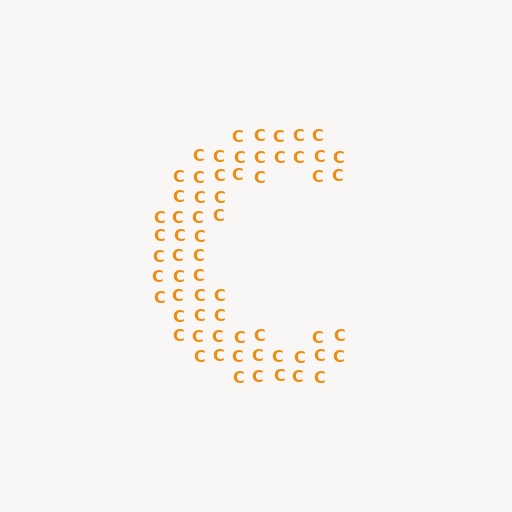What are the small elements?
The small elements are letter C's.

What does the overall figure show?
The overall figure shows the letter C.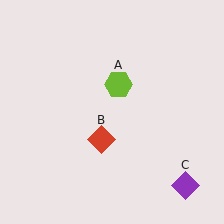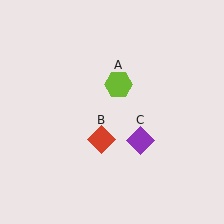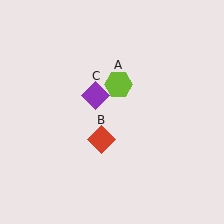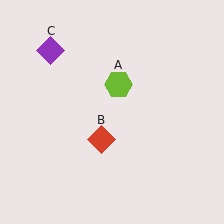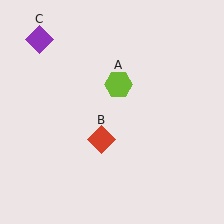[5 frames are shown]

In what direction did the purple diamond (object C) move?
The purple diamond (object C) moved up and to the left.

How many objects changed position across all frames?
1 object changed position: purple diamond (object C).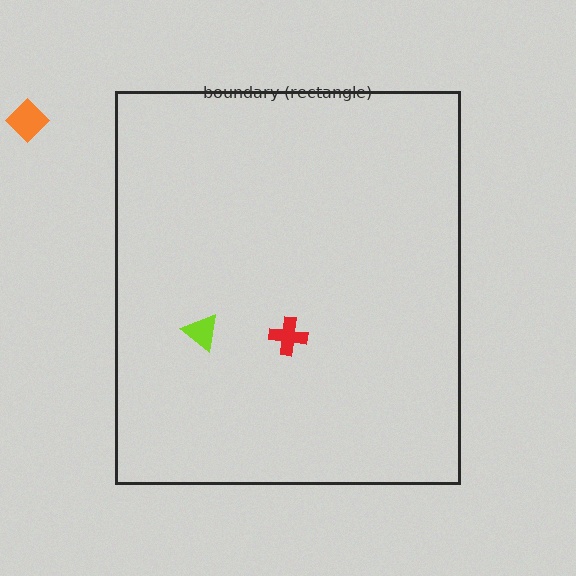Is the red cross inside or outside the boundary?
Inside.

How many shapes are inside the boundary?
2 inside, 1 outside.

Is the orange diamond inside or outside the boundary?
Outside.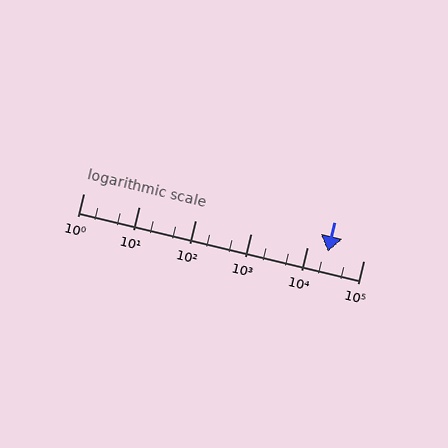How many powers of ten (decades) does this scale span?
The scale spans 5 decades, from 1 to 100000.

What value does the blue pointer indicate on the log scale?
The pointer indicates approximately 23000.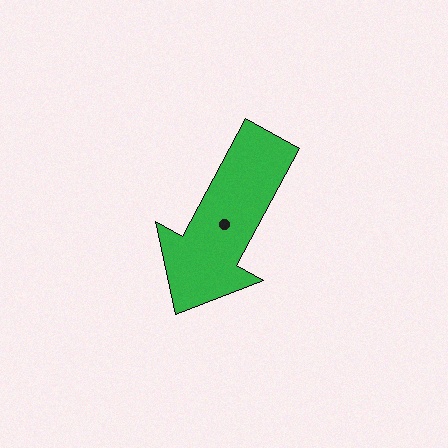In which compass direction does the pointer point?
Southwest.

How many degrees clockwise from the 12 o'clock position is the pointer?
Approximately 208 degrees.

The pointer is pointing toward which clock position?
Roughly 7 o'clock.